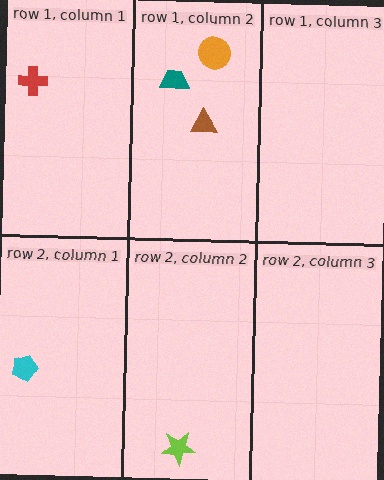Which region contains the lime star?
The row 2, column 2 region.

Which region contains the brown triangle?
The row 1, column 2 region.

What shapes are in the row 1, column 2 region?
The brown triangle, the orange circle, the teal trapezoid.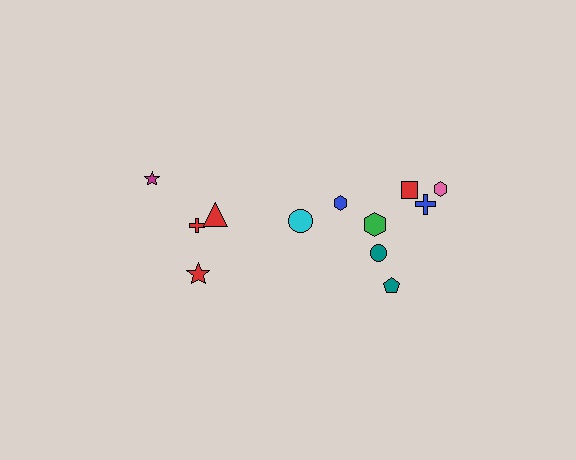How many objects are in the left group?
There are 4 objects.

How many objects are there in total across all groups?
There are 12 objects.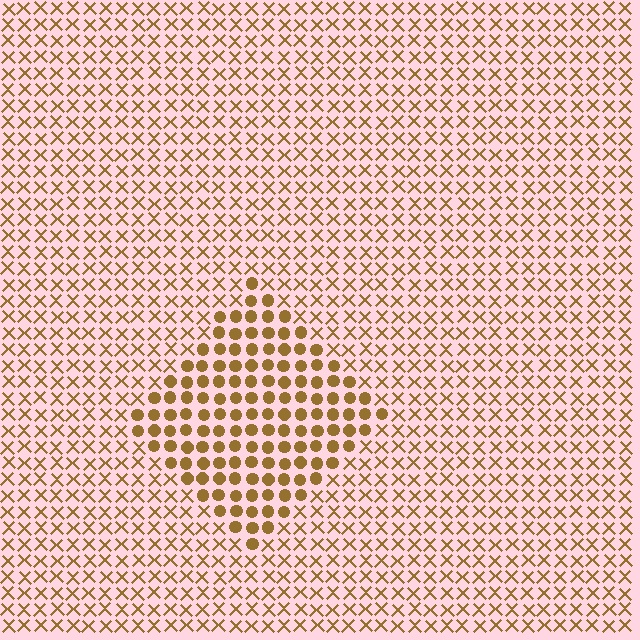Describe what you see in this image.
The image is filled with small brown elements arranged in a uniform grid. A diamond-shaped region contains circles, while the surrounding area contains X marks. The boundary is defined purely by the change in element shape.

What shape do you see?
I see a diamond.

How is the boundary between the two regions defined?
The boundary is defined by a change in element shape: circles inside vs. X marks outside. All elements share the same color and spacing.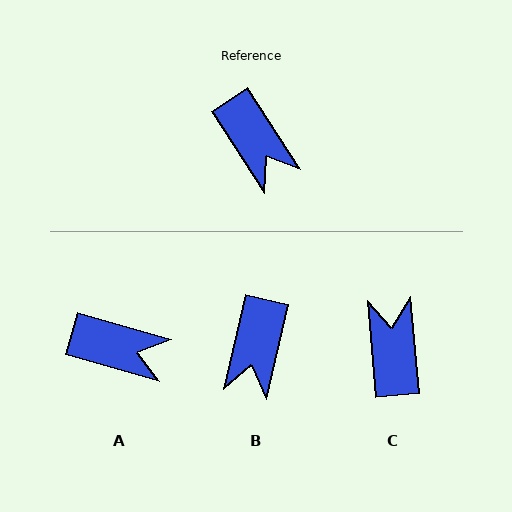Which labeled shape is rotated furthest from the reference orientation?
C, about 152 degrees away.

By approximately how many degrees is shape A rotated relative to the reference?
Approximately 41 degrees counter-clockwise.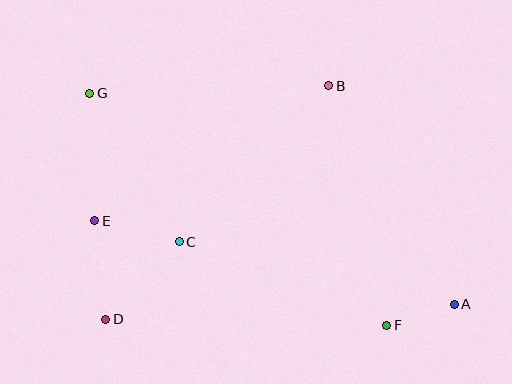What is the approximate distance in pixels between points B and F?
The distance between B and F is approximately 246 pixels.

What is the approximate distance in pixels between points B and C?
The distance between B and C is approximately 216 pixels.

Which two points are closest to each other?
Points A and F are closest to each other.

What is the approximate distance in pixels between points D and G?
The distance between D and G is approximately 227 pixels.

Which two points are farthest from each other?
Points A and G are farthest from each other.